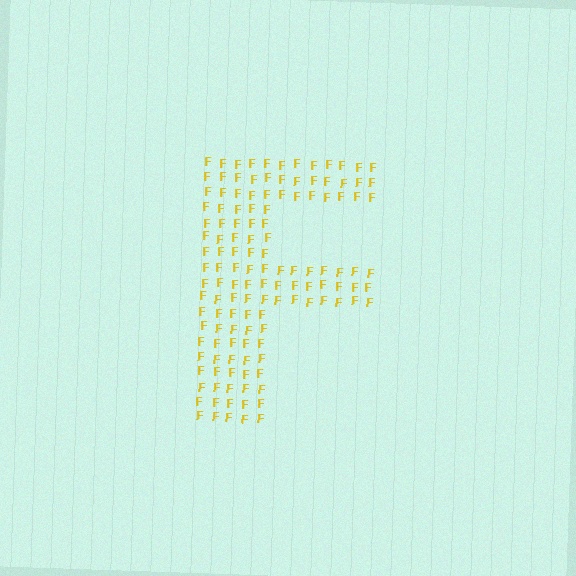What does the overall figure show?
The overall figure shows the letter F.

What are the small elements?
The small elements are letter F's.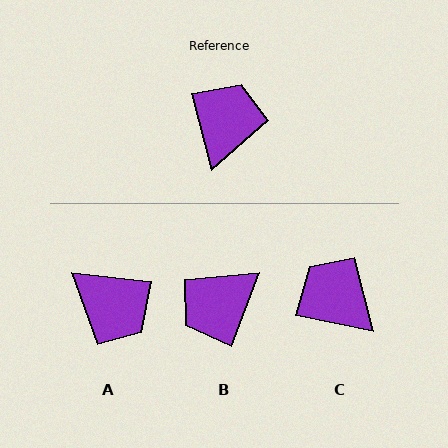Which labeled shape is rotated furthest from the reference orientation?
B, about 145 degrees away.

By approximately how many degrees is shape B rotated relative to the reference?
Approximately 145 degrees counter-clockwise.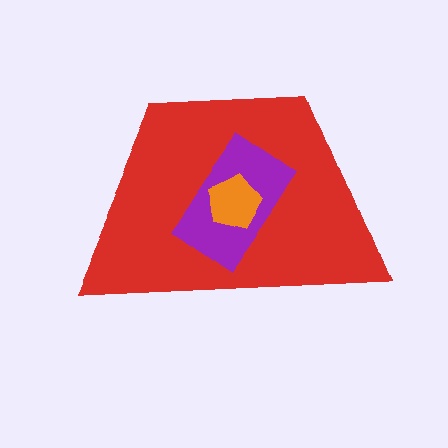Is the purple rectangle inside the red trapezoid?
Yes.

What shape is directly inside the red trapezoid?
The purple rectangle.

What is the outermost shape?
The red trapezoid.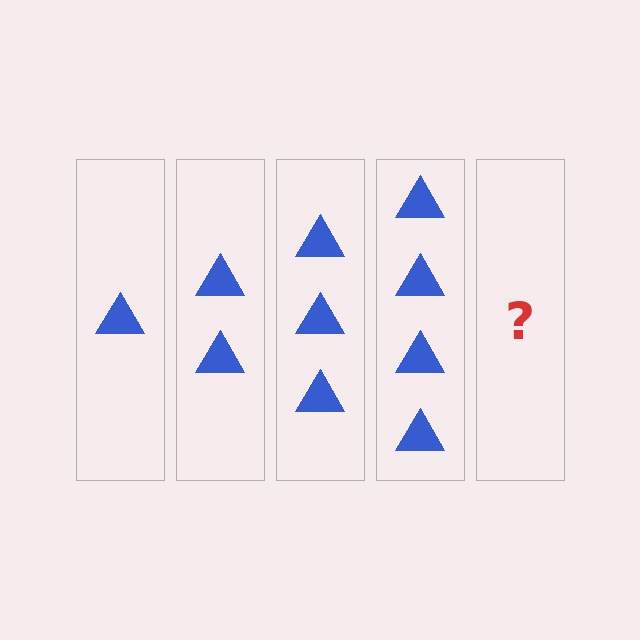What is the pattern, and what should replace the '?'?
The pattern is that each step adds one more triangle. The '?' should be 5 triangles.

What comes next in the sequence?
The next element should be 5 triangles.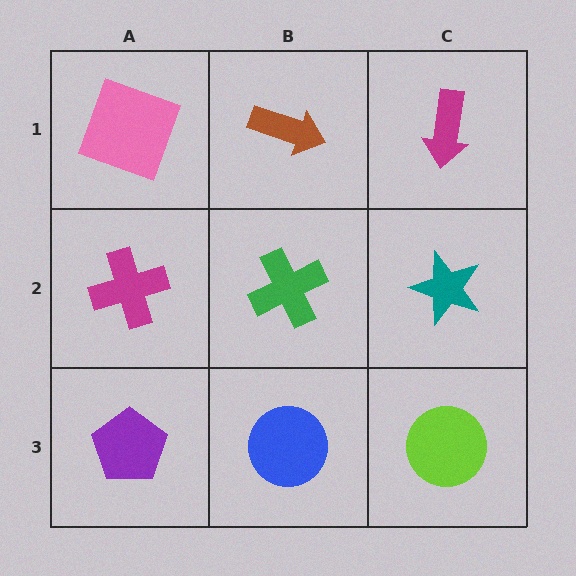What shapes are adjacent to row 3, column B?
A green cross (row 2, column B), a purple pentagon (row 3, column A), a lime circle (row 3, column C).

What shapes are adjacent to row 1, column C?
A teal star (row 2, column C), a brown arrow (row 1, column B).